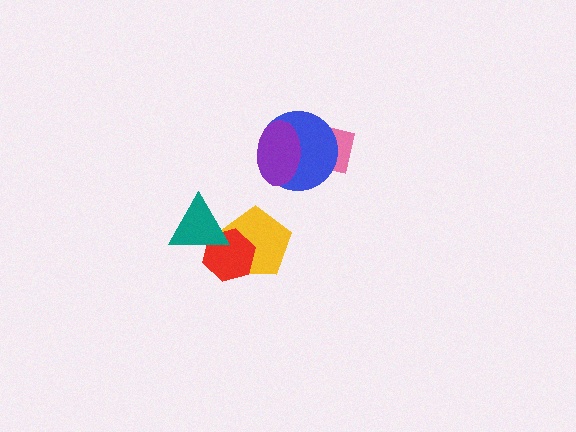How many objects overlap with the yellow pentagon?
2 objects overlap with the yellow pentagon.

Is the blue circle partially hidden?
Yes, it is partially covered by another shape.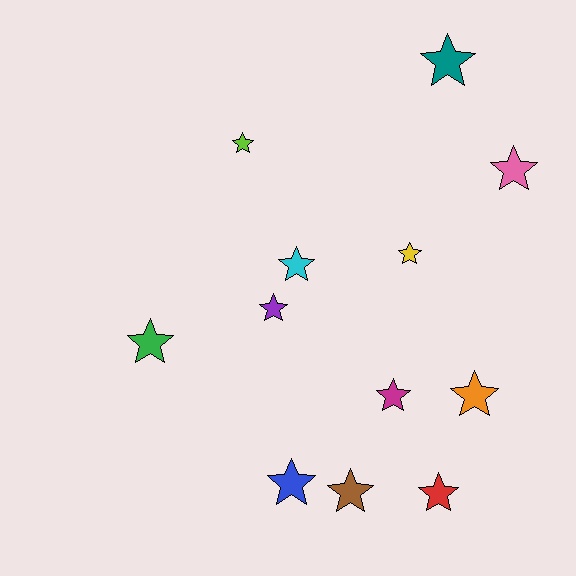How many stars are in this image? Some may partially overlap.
There are 12 stars.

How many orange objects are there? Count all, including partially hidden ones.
There is 1 orange object.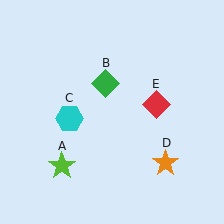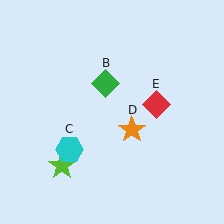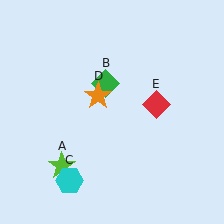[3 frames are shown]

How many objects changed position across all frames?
2 objects changed position: cyan hexagon (object C), orange star (object D).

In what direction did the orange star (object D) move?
The orange star (object D) moved up and to the left.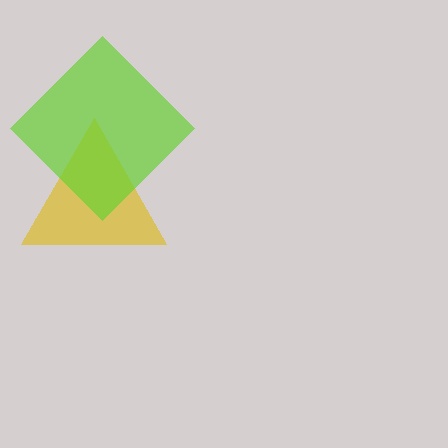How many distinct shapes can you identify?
There are 2 distinct shapes: a yellow triangle, a lime diamond.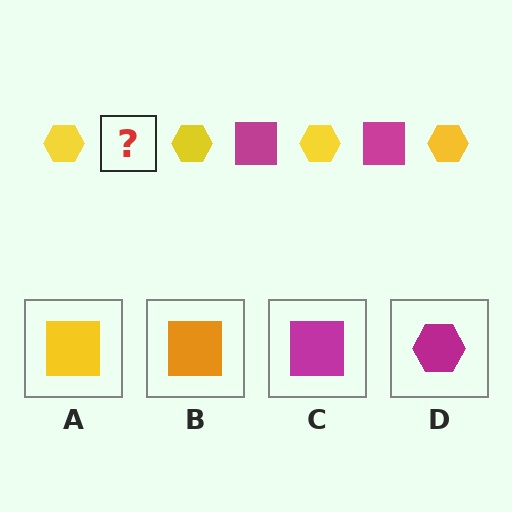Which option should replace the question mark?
Option C.